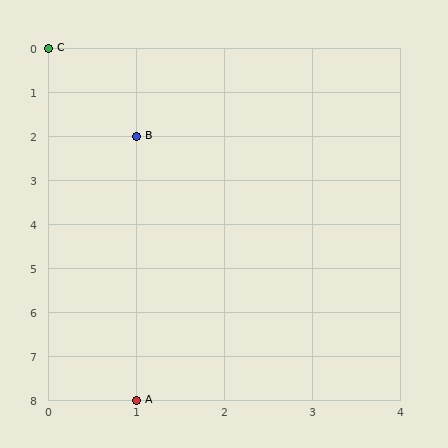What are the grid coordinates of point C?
Point C is at grid coordinates (0, 0).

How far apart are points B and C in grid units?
Points B and C are 1 column and 2 rows apart (about 2.2 grid units diagonally).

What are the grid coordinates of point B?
Point B is at grid coordinates (1, 2).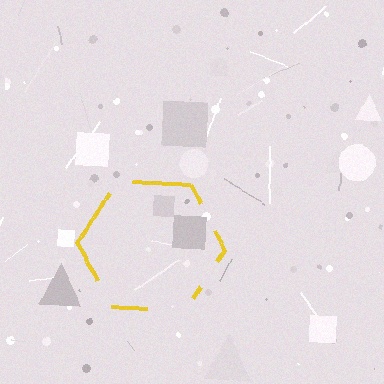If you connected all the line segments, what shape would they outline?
They would outline a hexagon.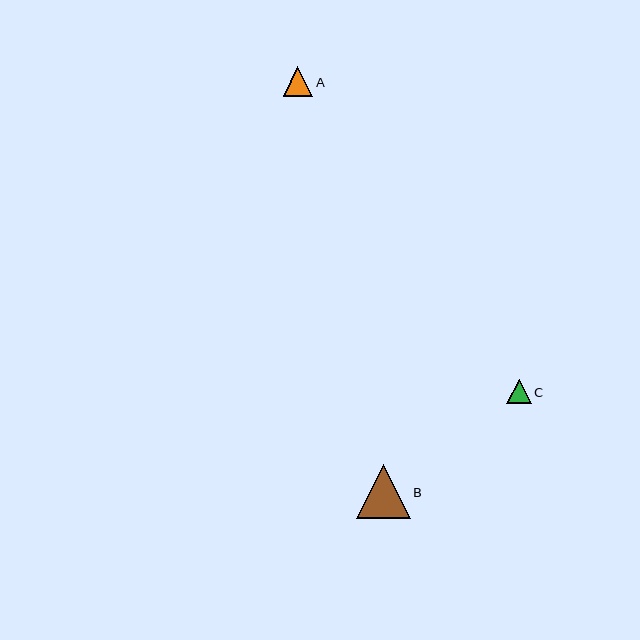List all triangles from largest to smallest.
From largest to smallest: B, A, C.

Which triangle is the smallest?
Triangle C is the smallest with a size of approximately 24 pixels.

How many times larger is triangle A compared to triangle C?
Triangle A is approximately 1.2 times the size of triangle C.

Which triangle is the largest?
Triangle B is the largest with a size of approximately 53 pixels.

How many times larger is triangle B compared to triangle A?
Triangle B is approximately 1.8 times the size of triangle A.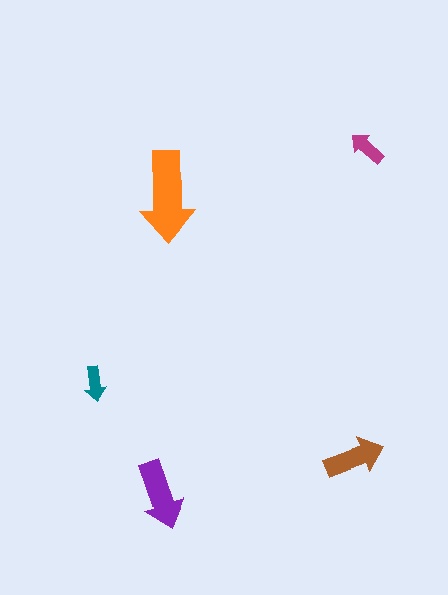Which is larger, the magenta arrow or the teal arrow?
The magenta one.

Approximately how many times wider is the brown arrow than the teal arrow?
About 1.5 times wider.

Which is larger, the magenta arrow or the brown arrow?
The brown one.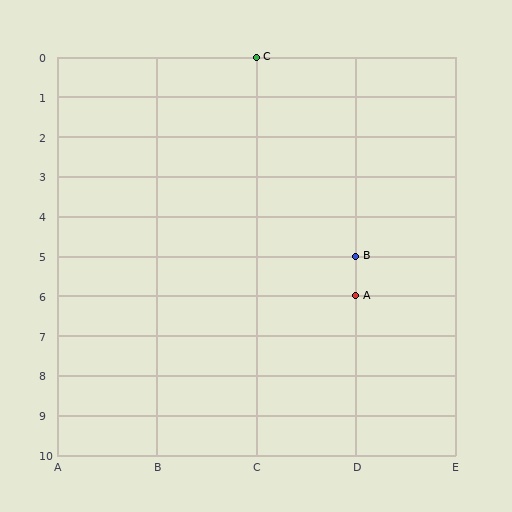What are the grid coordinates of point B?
Point B is at grid coordinates (D, 5).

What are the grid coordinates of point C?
Point C is at grid coordinates (C, 0).